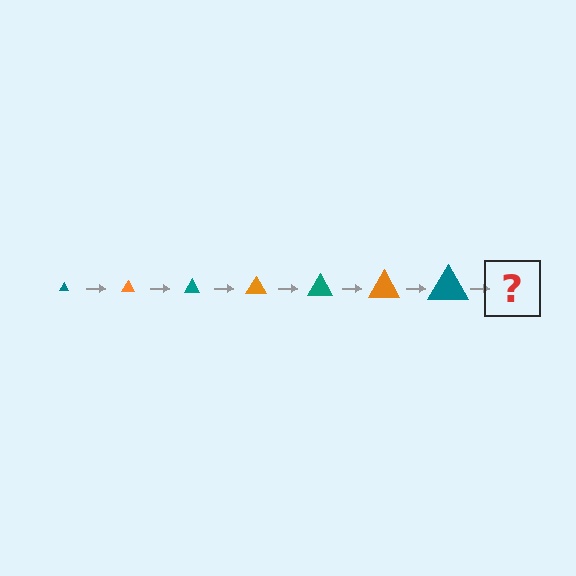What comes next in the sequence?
The next element should be an orange triangle, larger than the previous one.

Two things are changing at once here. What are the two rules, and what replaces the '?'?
The two rules are that the triangle grows larger each step and the color cycles through teal and orange. The '?' should be an orange triangle, larger than the previous one.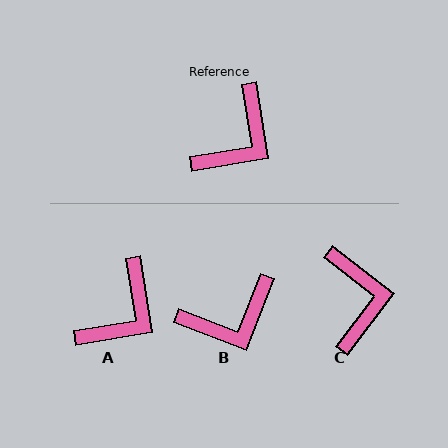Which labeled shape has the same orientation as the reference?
A.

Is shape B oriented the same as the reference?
No, it is off by about 30 degrees.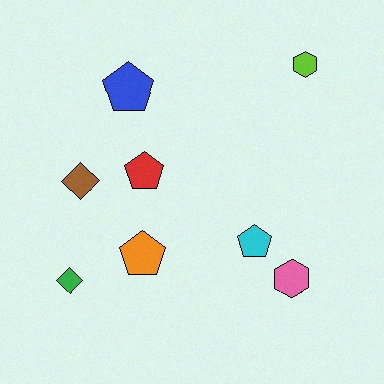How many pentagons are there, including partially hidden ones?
There are 4 pentagons.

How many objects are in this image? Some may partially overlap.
There are 8 objects.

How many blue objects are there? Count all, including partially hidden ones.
There is 1 blue object.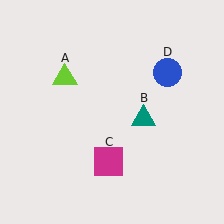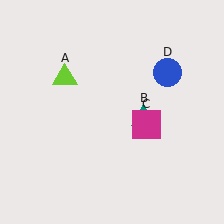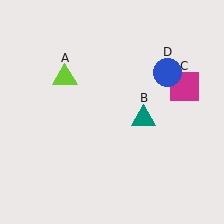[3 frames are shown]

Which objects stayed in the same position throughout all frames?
Lime triangle (object A) and teal triangle (object B) and blue circle (object D) remained stationary.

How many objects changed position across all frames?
1 object changed position: magenta square (object C).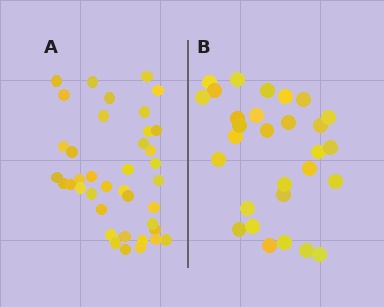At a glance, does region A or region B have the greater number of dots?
Region A (the left region) has more dots.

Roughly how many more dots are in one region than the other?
Region A has roughly 10 or so more dots than region B.